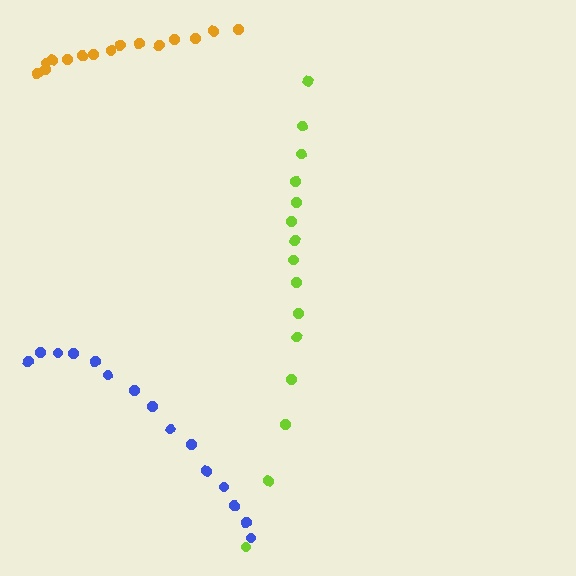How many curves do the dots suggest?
There are 3 distinct paths.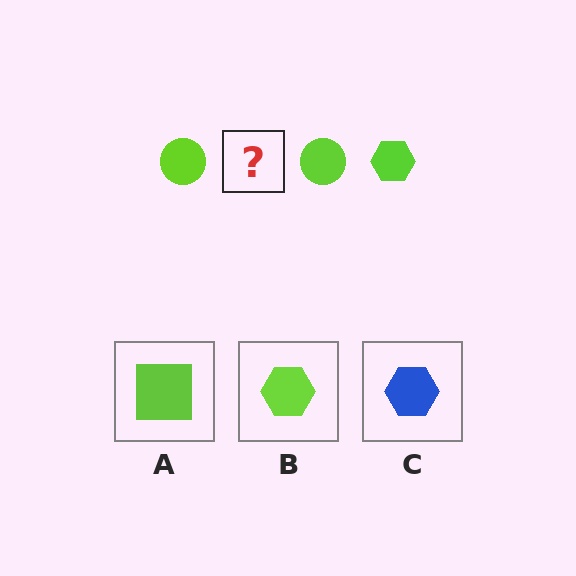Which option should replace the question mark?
Option B.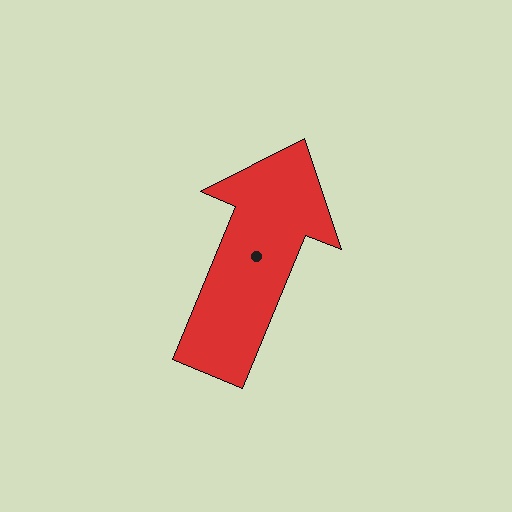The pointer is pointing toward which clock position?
Roughly 1 o'clock.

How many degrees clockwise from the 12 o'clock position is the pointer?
Approximately 22 degrees.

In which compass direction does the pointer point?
North.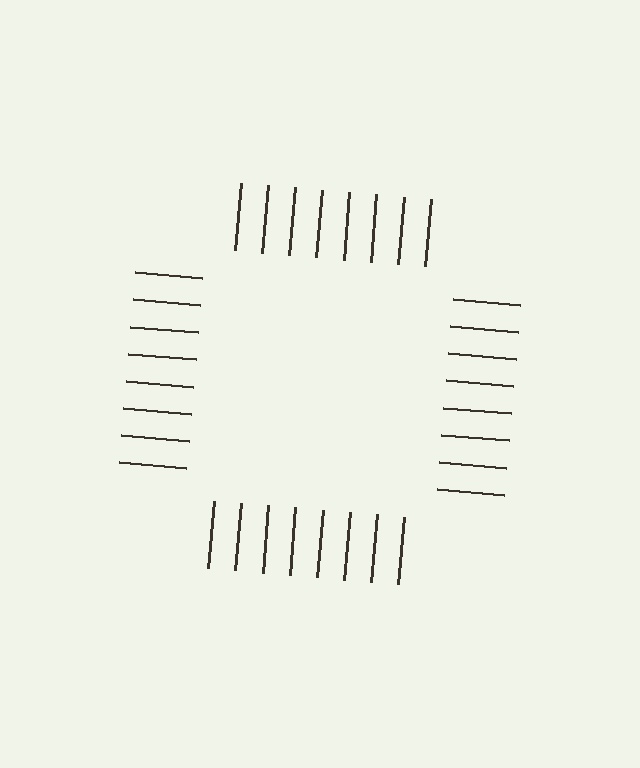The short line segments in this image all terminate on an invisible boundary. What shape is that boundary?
An illusory square — the line segments terminate on its edges but no continuous stroke is drawn.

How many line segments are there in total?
32 — 8 along each of the 4 edges.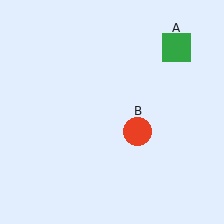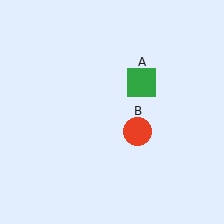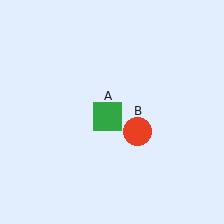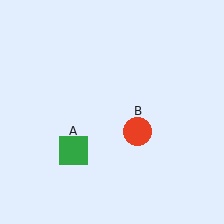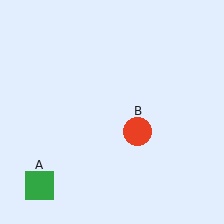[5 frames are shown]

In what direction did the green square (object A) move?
The green square (object A) moved down and to the left.